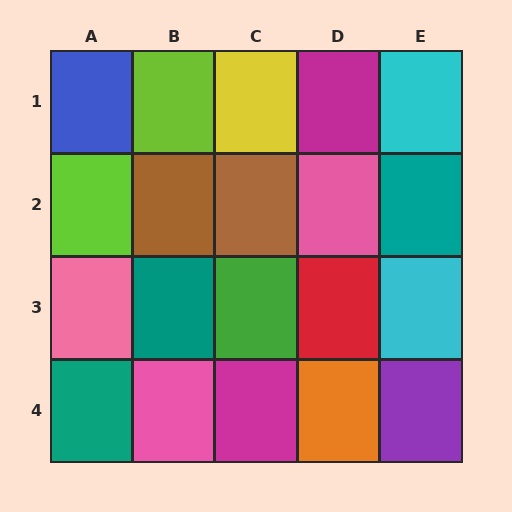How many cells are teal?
3 cells are teal.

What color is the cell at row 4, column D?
Orange.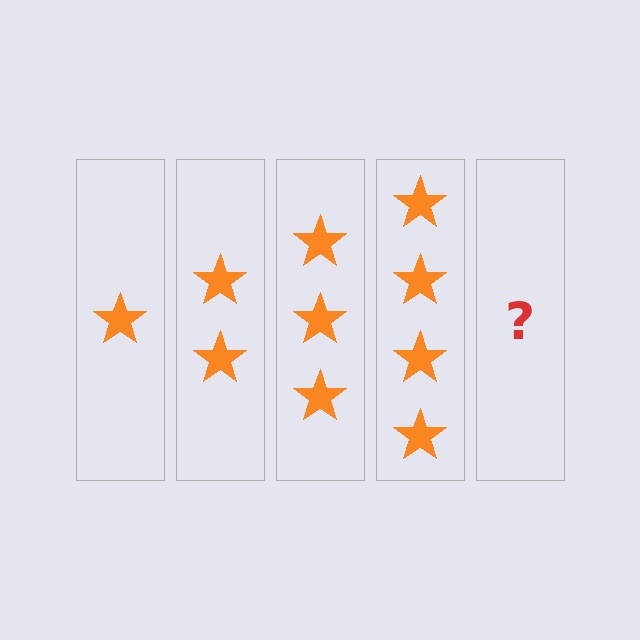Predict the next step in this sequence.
The next step is 5 stars.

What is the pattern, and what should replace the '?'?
The pattern is that each step adds one more star. The '?' should be 5 stars.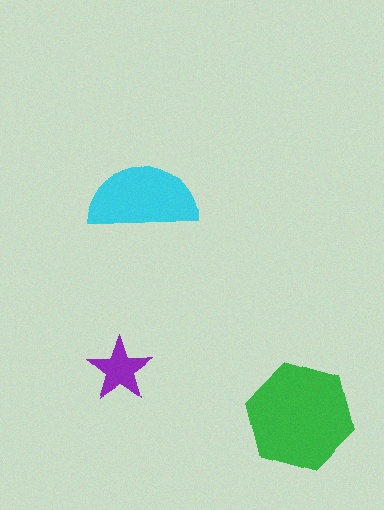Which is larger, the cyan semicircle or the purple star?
The cyan semicircle.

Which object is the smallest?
The purple star.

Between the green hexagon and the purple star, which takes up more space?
The green hexagon.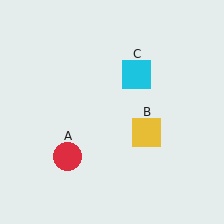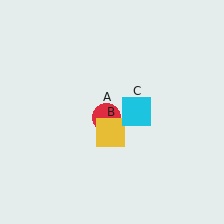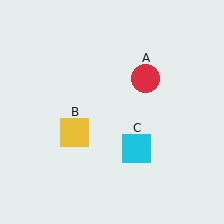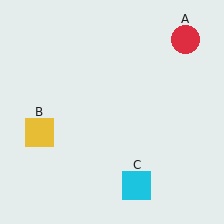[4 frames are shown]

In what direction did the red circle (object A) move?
The red circle (object A) moved up and to the right.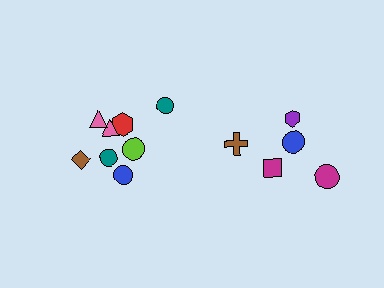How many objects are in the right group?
There are 5 objects.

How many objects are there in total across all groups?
There are 13 objects.